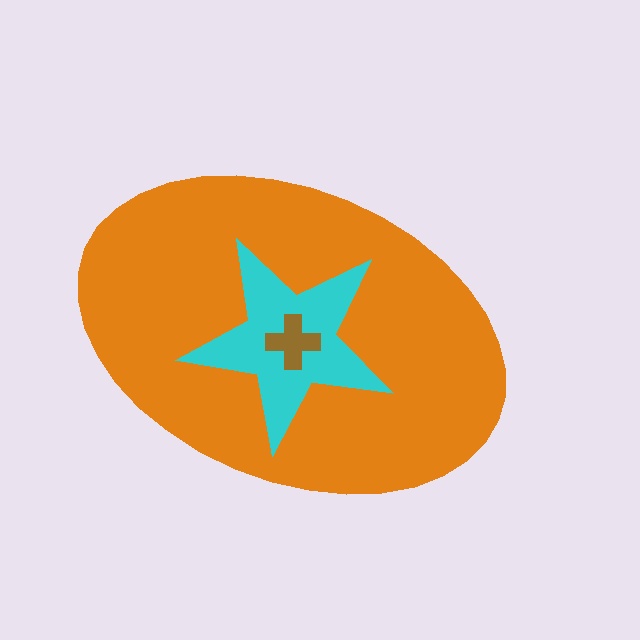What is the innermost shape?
The brown cross.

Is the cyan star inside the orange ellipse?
Yes.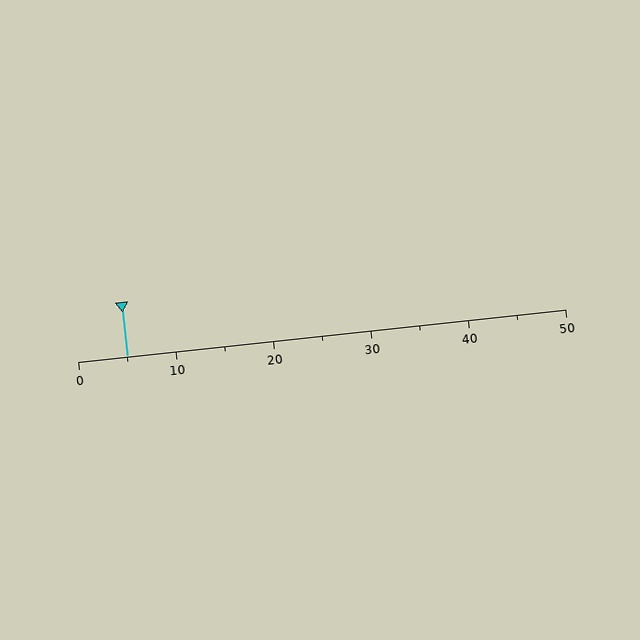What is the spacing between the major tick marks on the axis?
The major ticks are spaced 10 apart.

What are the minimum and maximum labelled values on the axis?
The axis runs from 0 to 50.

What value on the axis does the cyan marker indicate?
The marker indicates approximately 5.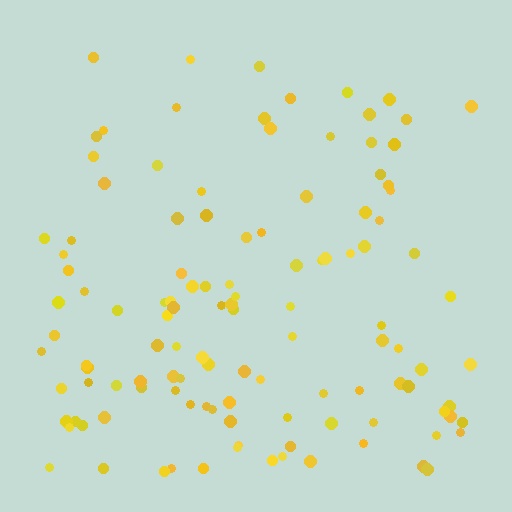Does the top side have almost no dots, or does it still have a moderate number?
Still a moderate number, just noticeably fewer than the bottom.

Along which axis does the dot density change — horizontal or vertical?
Vertical.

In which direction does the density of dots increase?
From top to bottom, with the bottom side densest.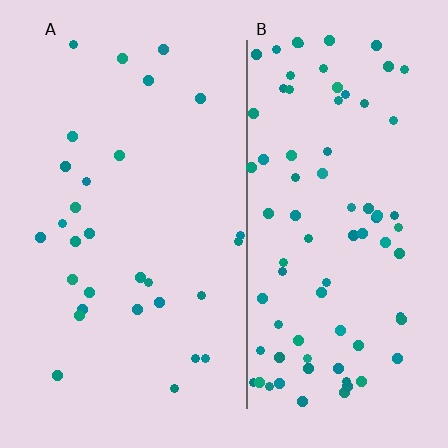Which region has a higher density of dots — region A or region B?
B (the right).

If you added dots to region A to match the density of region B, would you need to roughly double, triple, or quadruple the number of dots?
Approximately triple.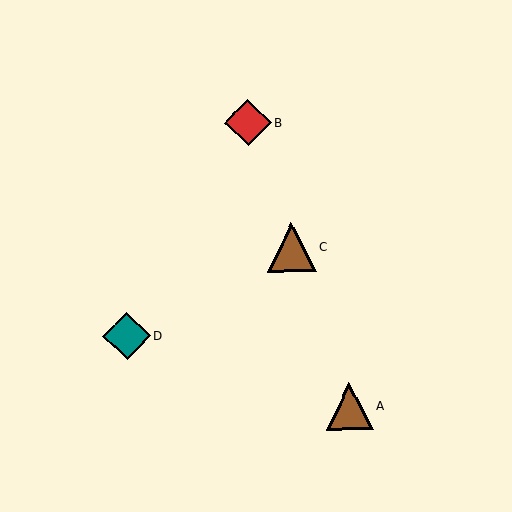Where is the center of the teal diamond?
The center of the teal diamond is at (127, 336).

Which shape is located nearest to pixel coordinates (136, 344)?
The teal diamond (labeled D) at (127, 336) is nearest to that location.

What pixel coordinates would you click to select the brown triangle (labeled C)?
Click at (292, 247) to select the brown triangle C.